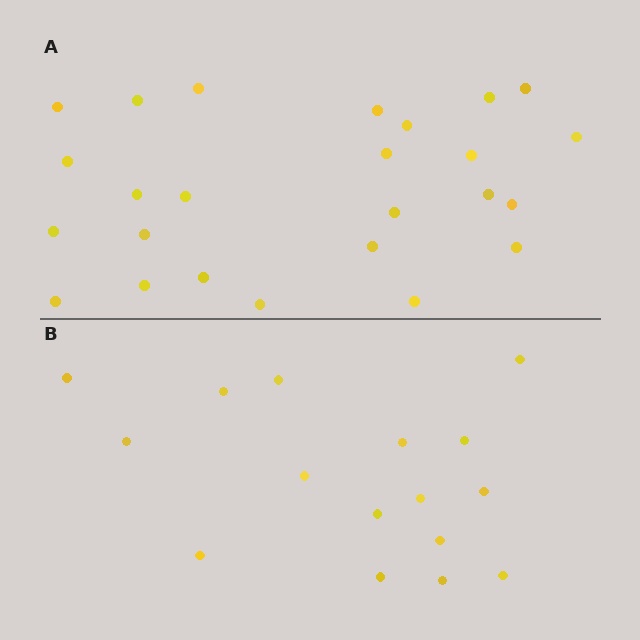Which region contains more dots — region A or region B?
Region A (the top region) has more dots.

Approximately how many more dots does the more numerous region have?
Region A has roughly 8 or so more dots than region B.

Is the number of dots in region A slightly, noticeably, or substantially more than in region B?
Region A has substantially more. The ratio is roughly 1.6 to 1.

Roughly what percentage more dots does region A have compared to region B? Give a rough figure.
About 55% more.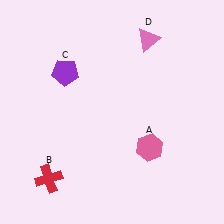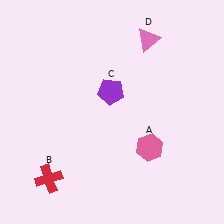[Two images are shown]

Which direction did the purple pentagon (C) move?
The purple pentagon (C) moved right.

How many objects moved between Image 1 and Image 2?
1 object moved between the two images.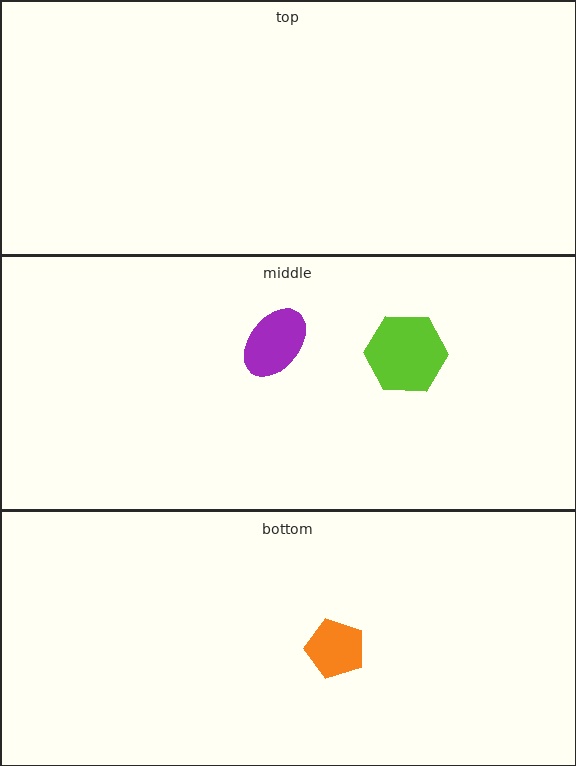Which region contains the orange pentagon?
The bottom region.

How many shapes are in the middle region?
2.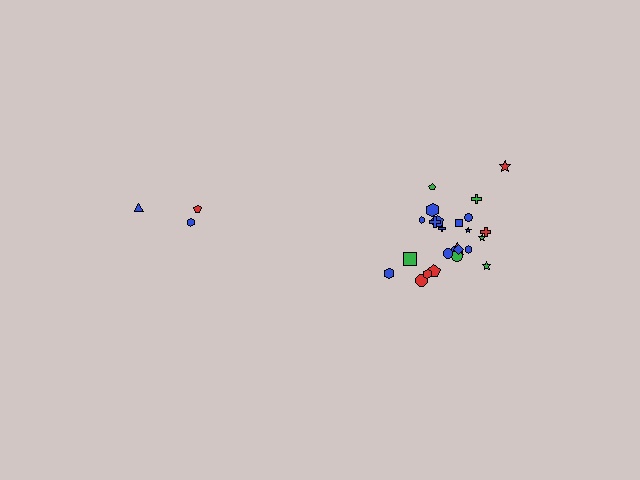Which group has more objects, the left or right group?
The right group.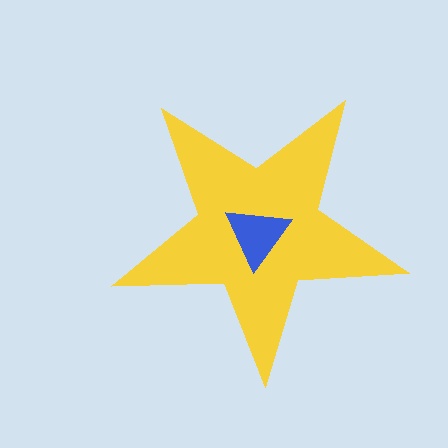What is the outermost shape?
The yellow star.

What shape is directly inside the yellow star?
The blue triangle.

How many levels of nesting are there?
2.